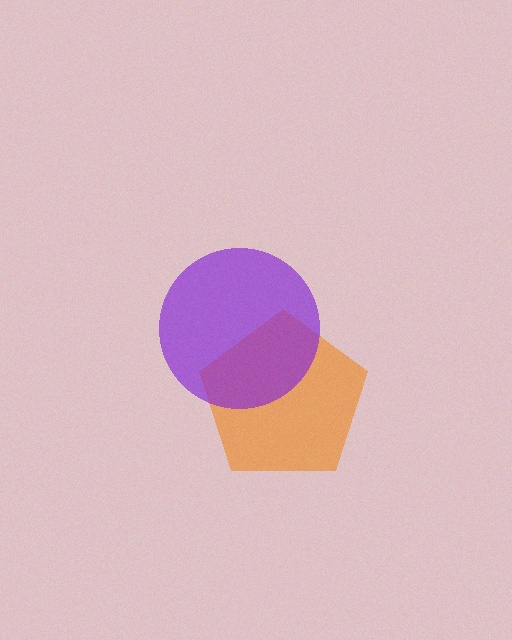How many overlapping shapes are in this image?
There are 2 overlapping shapes in the image.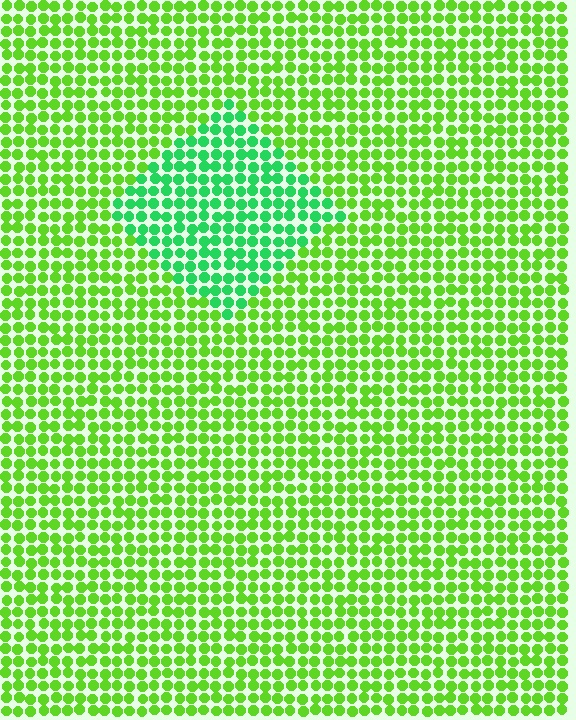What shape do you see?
I see a diamond.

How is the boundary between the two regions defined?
The boundary is defined purely by a slight shift in hue (about 38 degrees). Spacing, size, and orientation are identical on both sides.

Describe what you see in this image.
The image is filled with small lime elements in a uniform arrangement. A diamond-shaped region is visible where the elements are tinted to a slightly different hue, forming a subtle color boundary.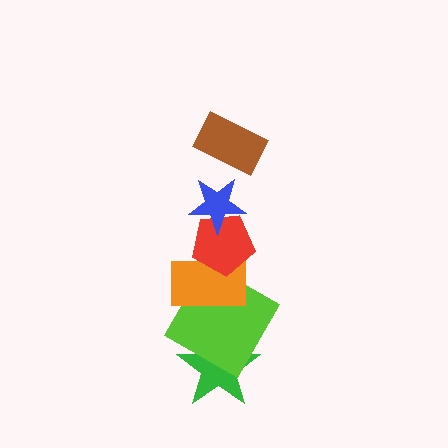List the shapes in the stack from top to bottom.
From top to bottom: the brown rectangle, the blue star, the red pentagon, the orange rectangle, the lime diamond, the green star.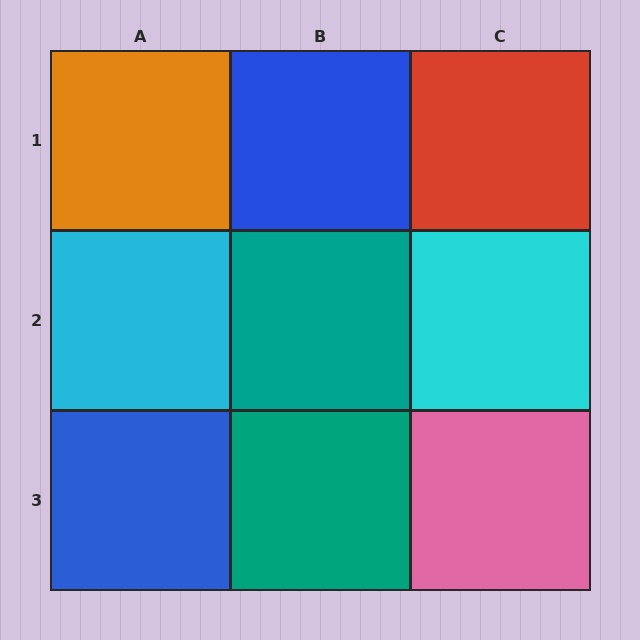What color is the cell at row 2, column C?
Cyan.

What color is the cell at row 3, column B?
Teal.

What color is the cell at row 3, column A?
Blue.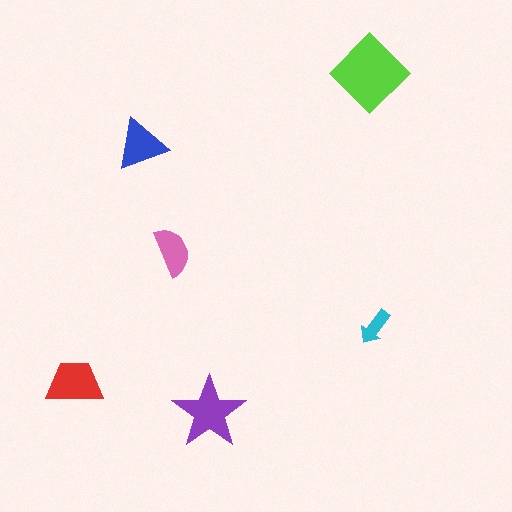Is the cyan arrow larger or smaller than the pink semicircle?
Smaller.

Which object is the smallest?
The cyan arrow.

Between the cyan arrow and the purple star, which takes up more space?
The purple star.